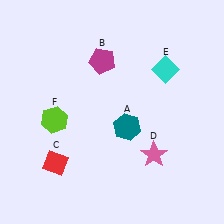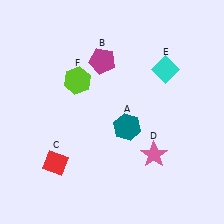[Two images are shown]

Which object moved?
The lime hexagon (F) moved up.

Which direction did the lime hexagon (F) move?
The lime hexagon (F) moved up.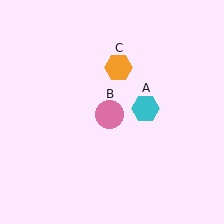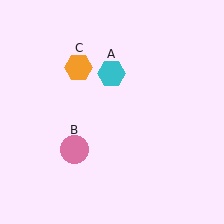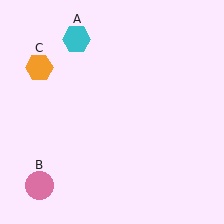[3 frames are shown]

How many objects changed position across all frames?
3 objects changed position: cyan hexagon (object A), pink circle (object B), orange hexagon (object C).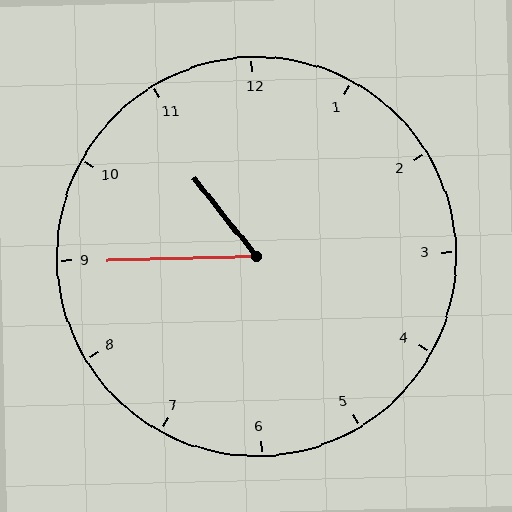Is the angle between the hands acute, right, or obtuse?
It is acute.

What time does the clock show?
10:45.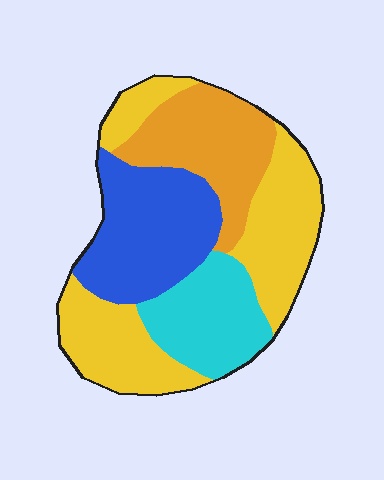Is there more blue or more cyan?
Blue.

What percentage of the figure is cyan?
Cyan takes up about one sixth (1/6) of the figure.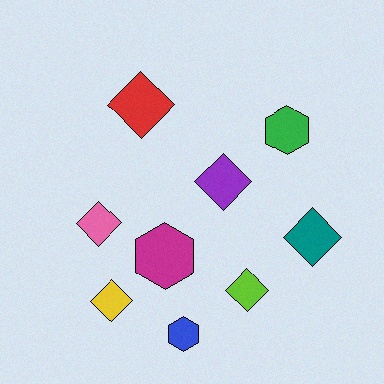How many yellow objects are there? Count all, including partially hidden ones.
There is 1 yellow object.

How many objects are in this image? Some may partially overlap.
There are 9 objects.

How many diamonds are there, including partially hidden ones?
There are 6 diamonds.